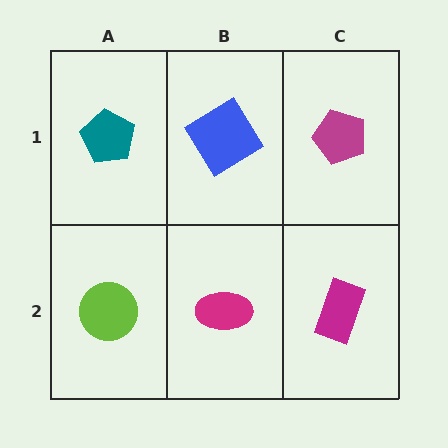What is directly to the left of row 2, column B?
A lime circle.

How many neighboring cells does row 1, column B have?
3.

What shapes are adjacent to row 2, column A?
A teal pentagon (row 1, column A), a magenta ellipse (row 2, column B).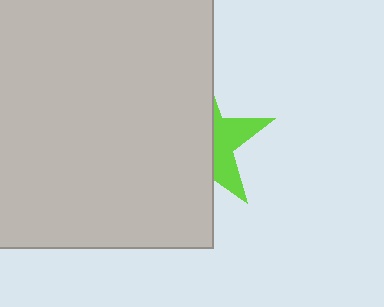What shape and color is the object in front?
The object in front is a light gray rectangle.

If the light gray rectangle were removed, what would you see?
You would see the complete lime star.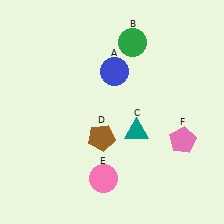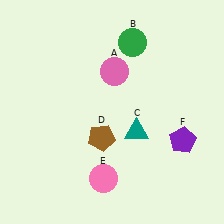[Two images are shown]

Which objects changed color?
A changed from blue to pink. F changed from pink to purple.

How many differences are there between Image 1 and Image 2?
There are 2 differences between the two images.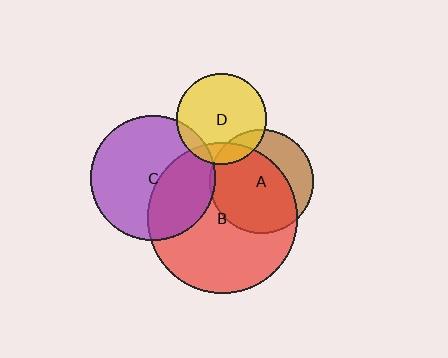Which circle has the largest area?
Circle B (red).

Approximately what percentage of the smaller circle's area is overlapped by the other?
Approximately 5%.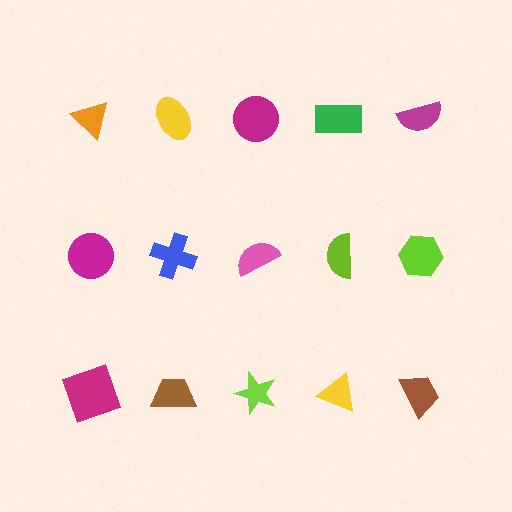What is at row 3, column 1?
A magenta square.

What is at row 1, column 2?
A yellow ellipse.